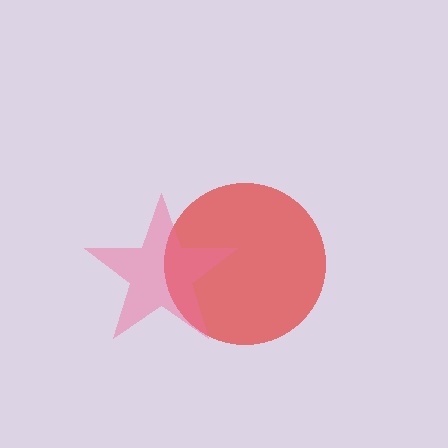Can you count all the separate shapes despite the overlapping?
Yes, there are 2 separate shapes.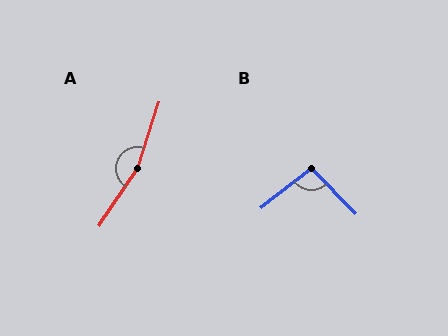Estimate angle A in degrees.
Approximately 164 degrees.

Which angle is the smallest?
B, at approximately 96 degrees.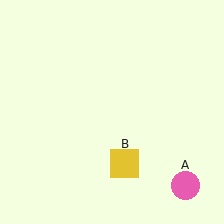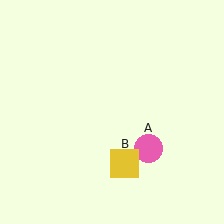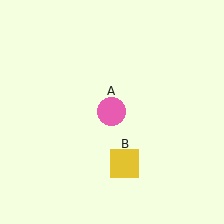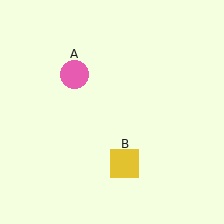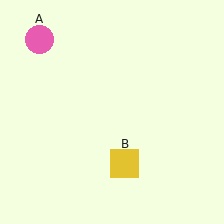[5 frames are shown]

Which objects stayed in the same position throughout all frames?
Yellow square (object B) remained stationary.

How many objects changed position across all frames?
1 object changed position: pink circle (object A).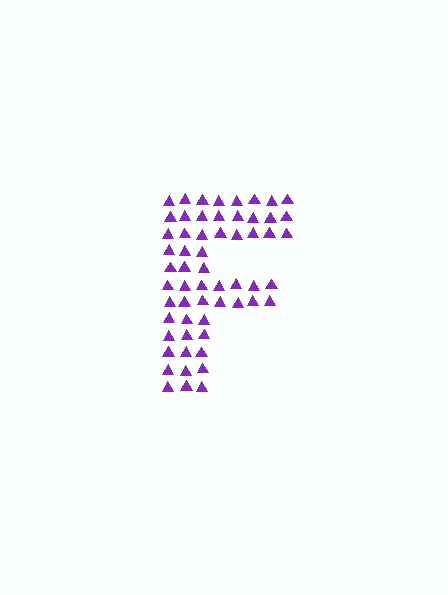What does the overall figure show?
The overall figure shows the letter F.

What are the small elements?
The small elements are triangles.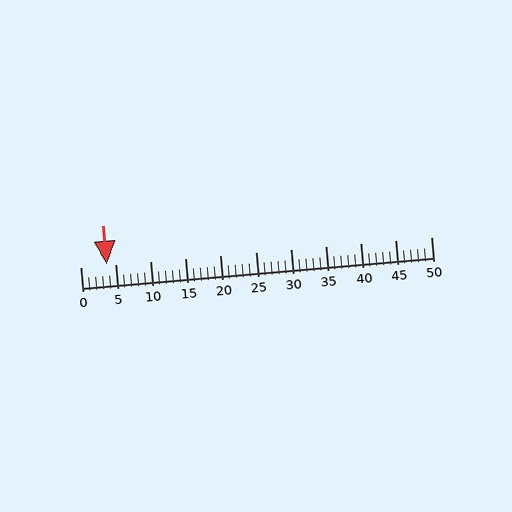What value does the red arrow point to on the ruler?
The red arrow points to approximately 4.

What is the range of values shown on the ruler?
The ruler shows values from 0 to 50.